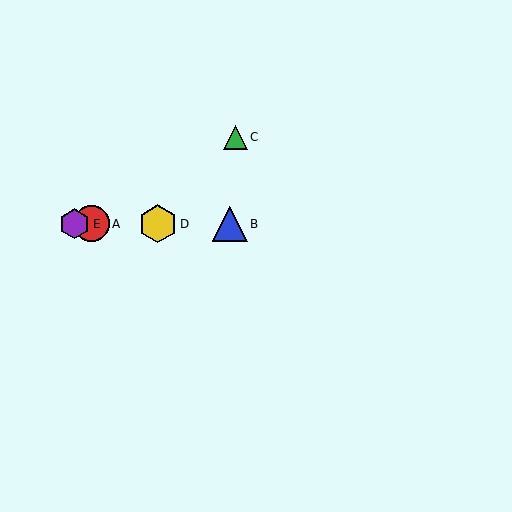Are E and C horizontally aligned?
No, E is at y≈224 and C is at y≈137.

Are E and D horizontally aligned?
Yes, both are at y≈224.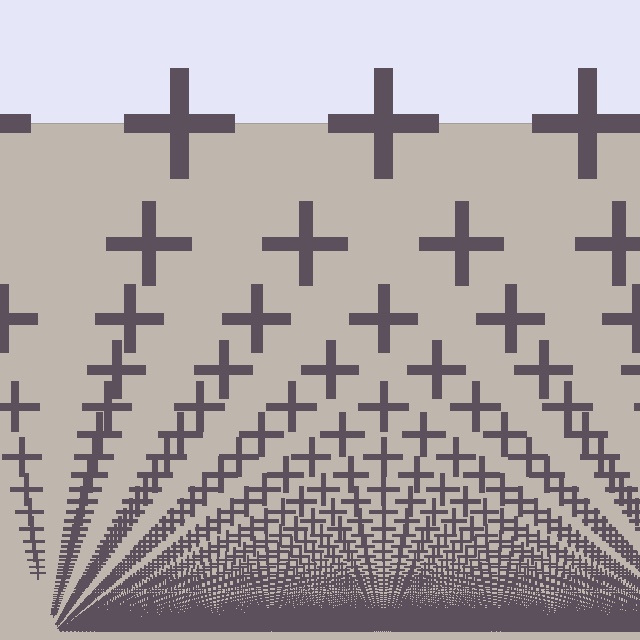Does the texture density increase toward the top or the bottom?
Density increases toward the bottom.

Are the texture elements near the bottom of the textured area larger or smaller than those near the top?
Smaller. The gradient is inverted — elements near the bottom are smaller and denser.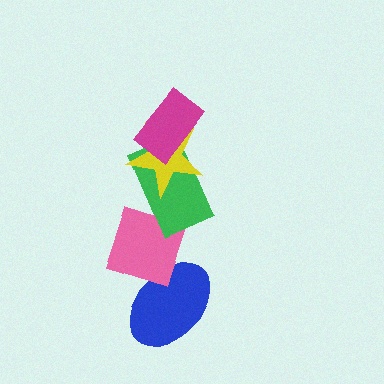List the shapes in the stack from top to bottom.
From top to bottom: the magenta rectangle, the yellow star, the green rectangle, the pink diamond, the blue ellipse.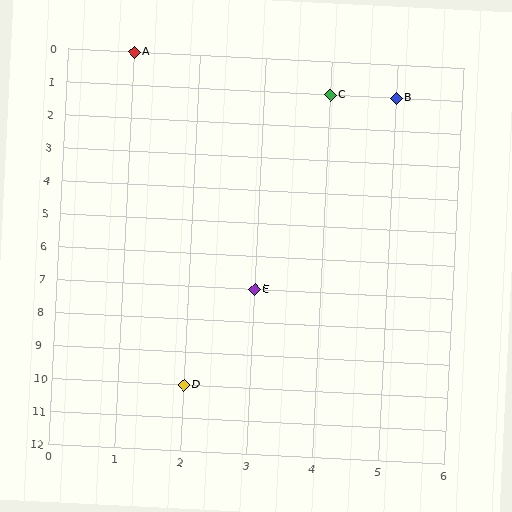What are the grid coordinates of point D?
Point D is at grid coordinates (2, 10).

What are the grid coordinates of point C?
Point C is at grid coordinates (4, 1).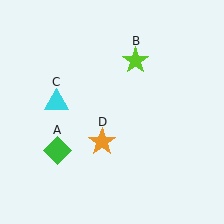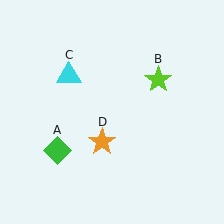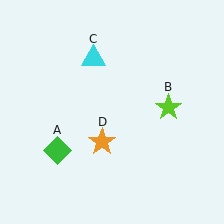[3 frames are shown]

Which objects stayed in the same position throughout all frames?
Green diamond (object A) and orange star (object D) remained stationary.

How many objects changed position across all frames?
2 objects changed position: lime star (object B), cyan triangle (object C).